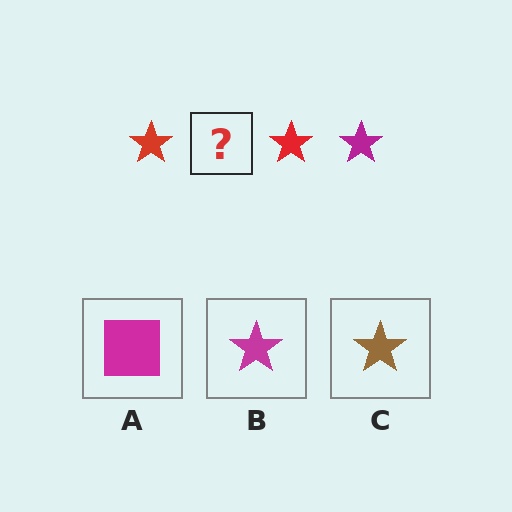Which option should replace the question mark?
Option B.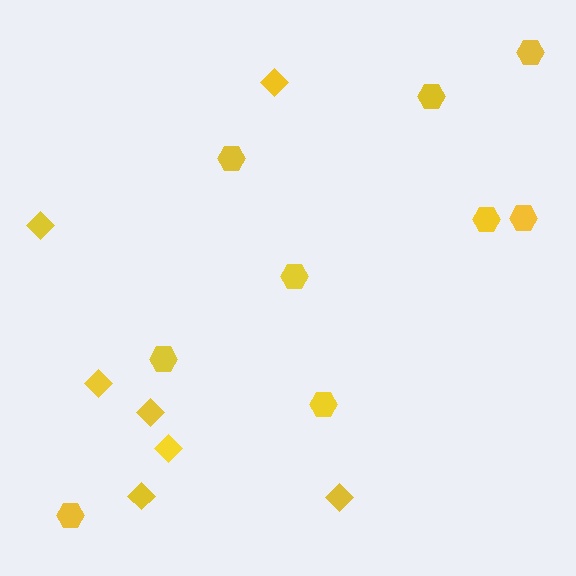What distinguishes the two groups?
There are 2 groups: one group of diamonds (7) and one group of hexagons (9).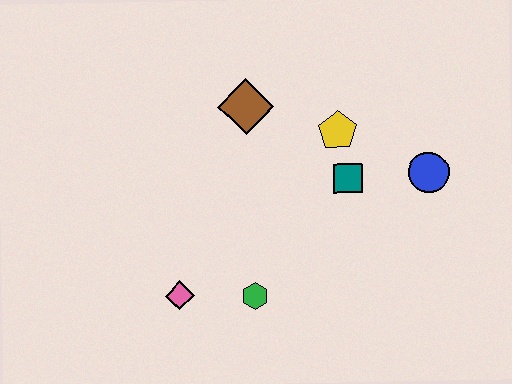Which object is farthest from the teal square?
The pink diamond is farthest from the teal square.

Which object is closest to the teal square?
The yellow pentagon is closest to the teal square.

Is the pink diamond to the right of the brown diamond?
No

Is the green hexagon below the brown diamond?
Yes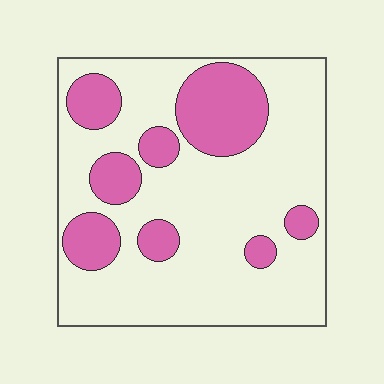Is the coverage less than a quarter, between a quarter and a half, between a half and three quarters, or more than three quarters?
Between a quarter and a half.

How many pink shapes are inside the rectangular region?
8.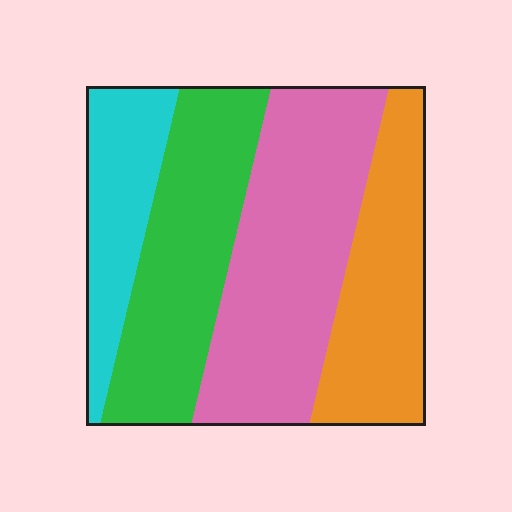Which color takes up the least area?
Cyan, at roughly 15%.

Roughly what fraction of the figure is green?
Green takes up about one quarter (1/4) of the figure.